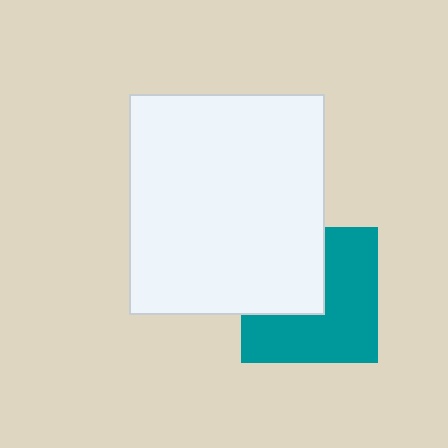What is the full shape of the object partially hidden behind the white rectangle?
The partially hidden object is a teal square.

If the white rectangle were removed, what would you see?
You would see the complete teal square.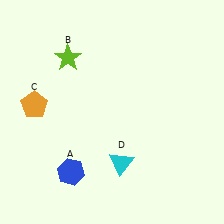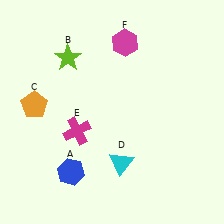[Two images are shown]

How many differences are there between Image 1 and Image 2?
There are 2 differences between the two images.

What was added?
A magenta cross (E), a magenta hexagon (F) were added in Image 2.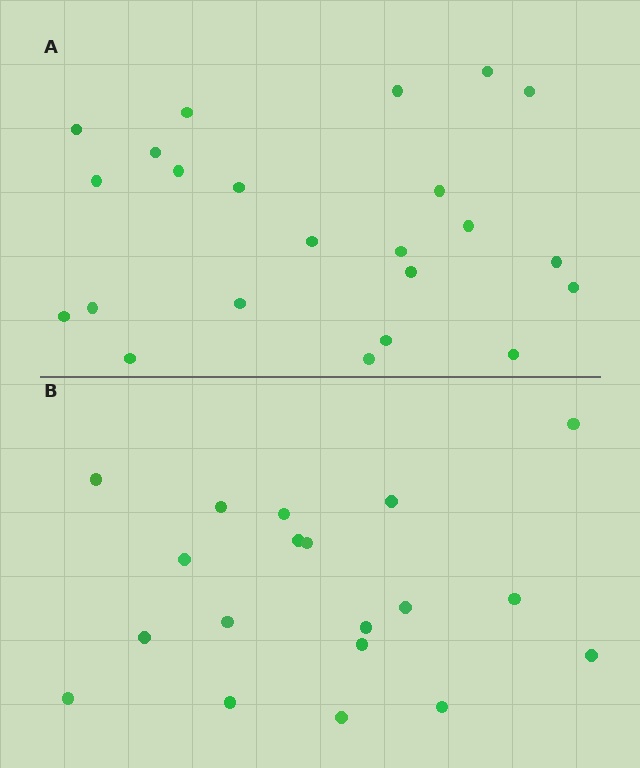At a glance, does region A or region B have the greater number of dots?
Region A (the top region) has more dots.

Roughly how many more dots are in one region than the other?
Region A has about 4 more dots than region B.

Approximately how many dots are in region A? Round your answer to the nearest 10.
About 20 dots. (The exact count is 23, which rounds to 20.)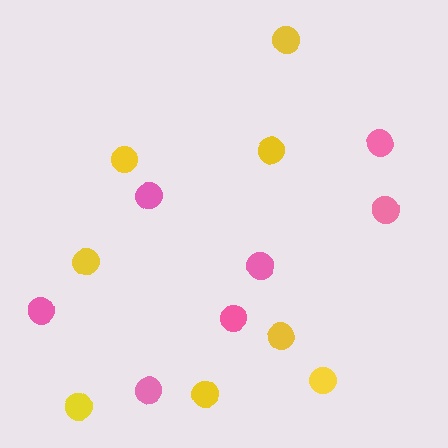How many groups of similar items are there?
There are 2 groups: one group of pink circles (7) and one group of yellow circles (8).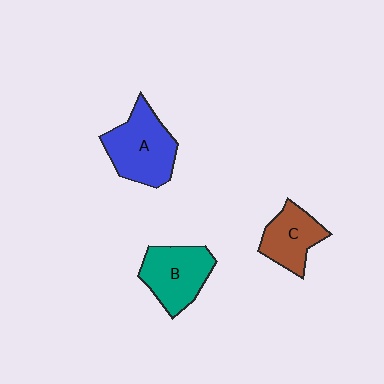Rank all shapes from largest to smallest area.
From largest to smallest: A (blue), B (teal), C (brown).